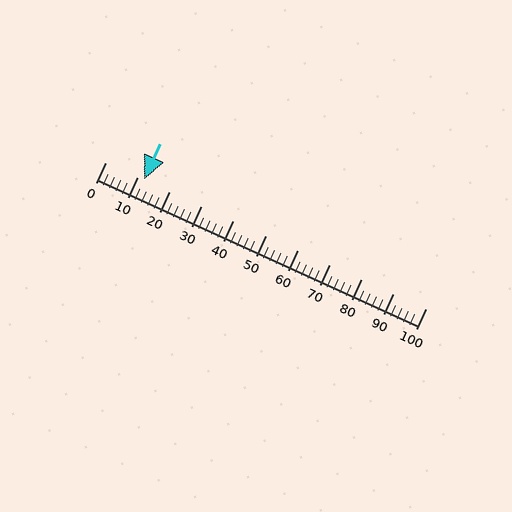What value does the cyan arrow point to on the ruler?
The cyan arrow points to approximately 12.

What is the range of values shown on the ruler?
The ruler shows values from 0 to 100.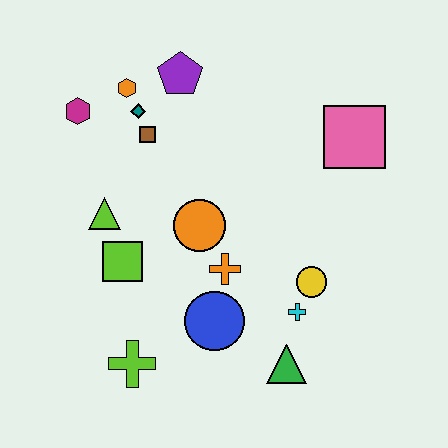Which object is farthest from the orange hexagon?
The green triangle is farthest from the orange hexagon.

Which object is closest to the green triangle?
The cyan cross is closest to the green triangle.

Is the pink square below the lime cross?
No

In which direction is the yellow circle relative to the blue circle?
The yellow circle is to the right of the blue circle.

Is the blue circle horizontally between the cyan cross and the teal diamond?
Yes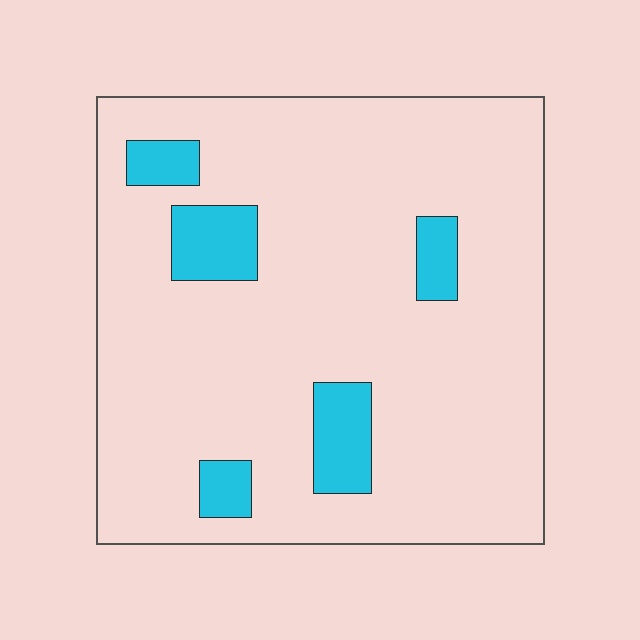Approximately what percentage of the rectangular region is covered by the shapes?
Approximately 10%.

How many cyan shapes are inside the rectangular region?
5.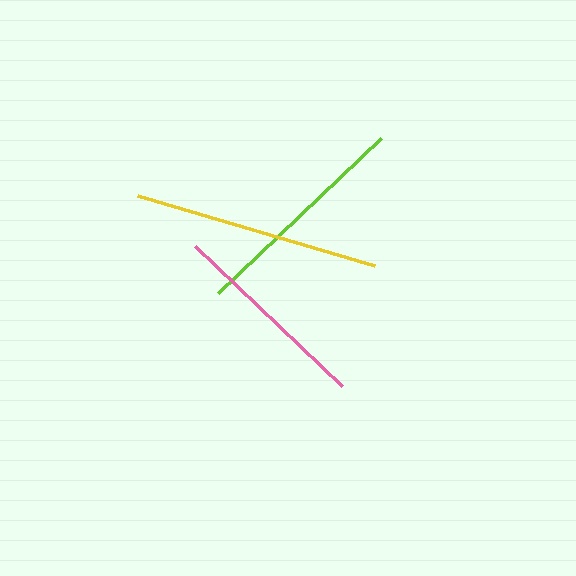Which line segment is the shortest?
The pink line is the shortest at approximately 203 pixels.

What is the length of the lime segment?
The lime segment is approximately 225 pixels long.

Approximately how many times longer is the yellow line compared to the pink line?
The yellow line is approximately 1.2 times the length of the pink line.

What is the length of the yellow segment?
The yellow segment is approximately 247 pixels long.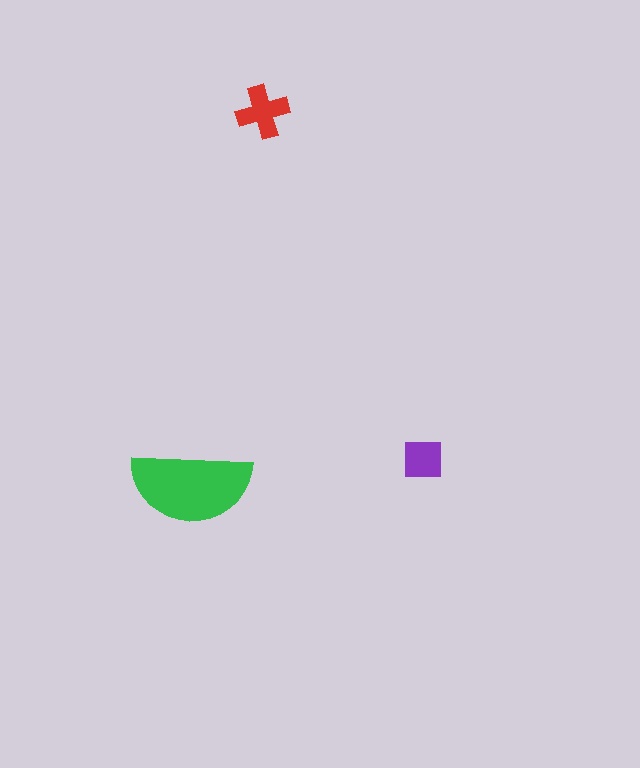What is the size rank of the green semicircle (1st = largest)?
1st.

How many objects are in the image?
There are 3 objects in the image.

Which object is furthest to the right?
The purple square is rightmost.